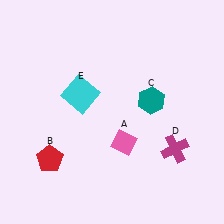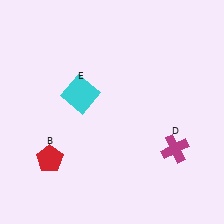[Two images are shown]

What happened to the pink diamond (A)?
The pink diamond (A) was removed in Image 2. It was in the bottom-right area of Image 1.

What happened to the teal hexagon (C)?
The teal hexagon (C) was removed in Image 2. It was in the top-right area of Image 1.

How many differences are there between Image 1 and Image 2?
There are 2 differences between the two images.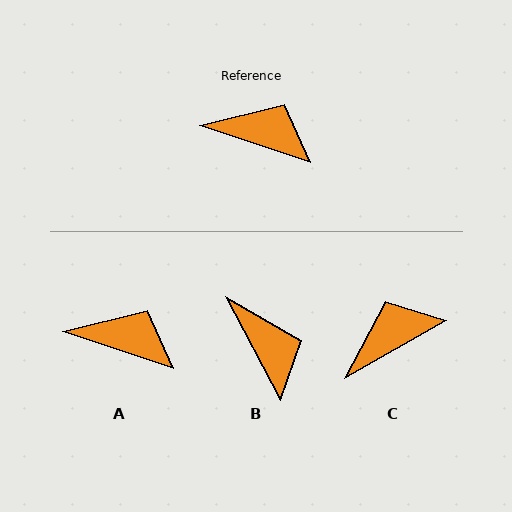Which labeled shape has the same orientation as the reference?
A.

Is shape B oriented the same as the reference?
No, it is off by about 43 degrees.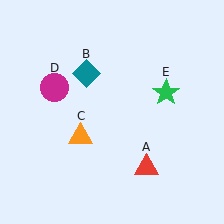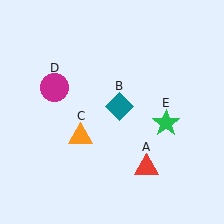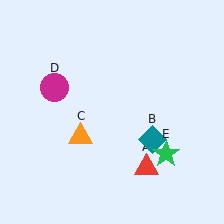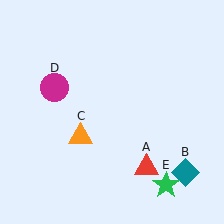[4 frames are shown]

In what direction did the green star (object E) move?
The green star (object E) moved down.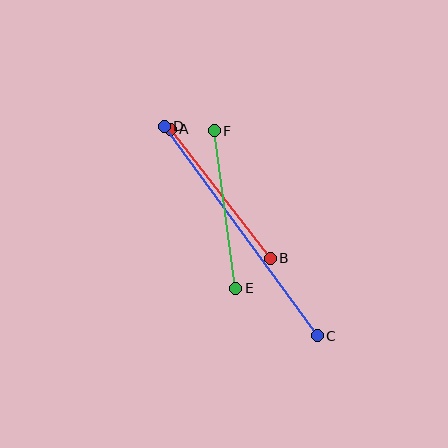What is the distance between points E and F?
The distance is approximately 159 pixels.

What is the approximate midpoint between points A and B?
The midpoint is at approximately (220, 194) pixels.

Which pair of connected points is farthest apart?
Points C and D are farthest apart.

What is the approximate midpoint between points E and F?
The midpoint is at approximately (225, 209) pixels.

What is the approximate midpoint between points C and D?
The midpoint is at approximately (241, 231) pixels.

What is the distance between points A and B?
The distance is approximately 163 pixels.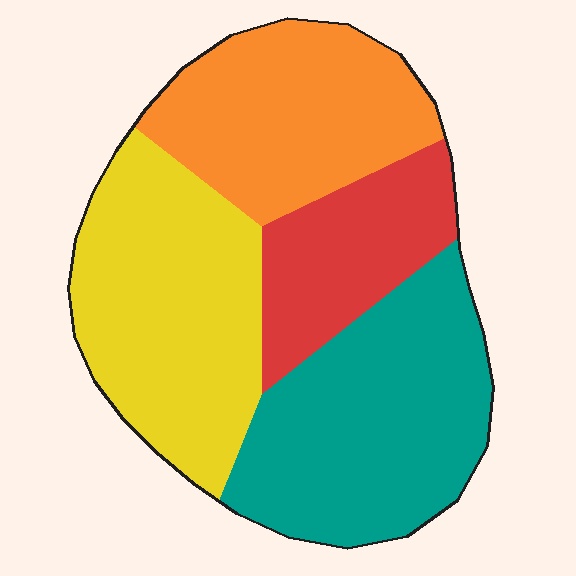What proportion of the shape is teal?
Teal covers 31% of the shape.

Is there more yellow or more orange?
Yellow.